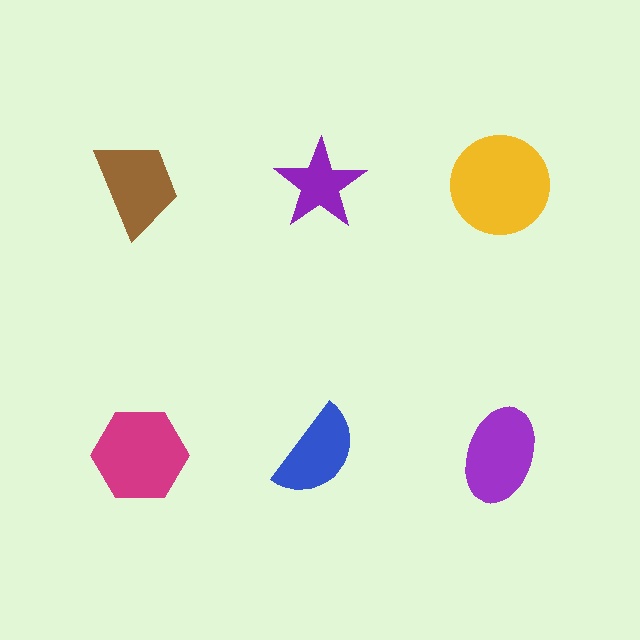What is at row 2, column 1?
A magenta hexagon.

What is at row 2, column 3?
A purple ellipse.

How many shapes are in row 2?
3 shapes.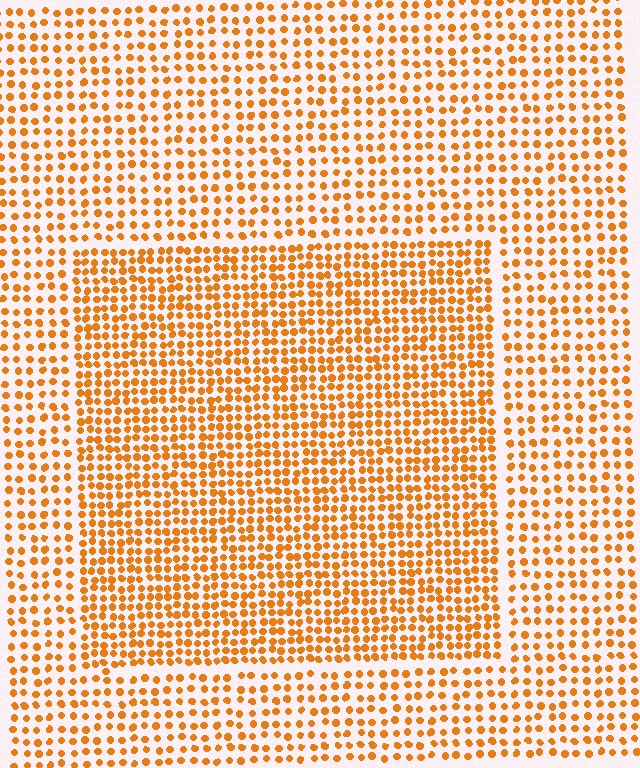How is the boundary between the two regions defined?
The boundary is defined by a change in element density (approximately 1.6x ratio). All elements are the same color, size, and shape.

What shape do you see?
I see a rectangle.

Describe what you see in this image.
The image contains small orange elements arranged at two different densities. A rectangle-shaped region is visible where the elements are more densely packed than the surrounding area.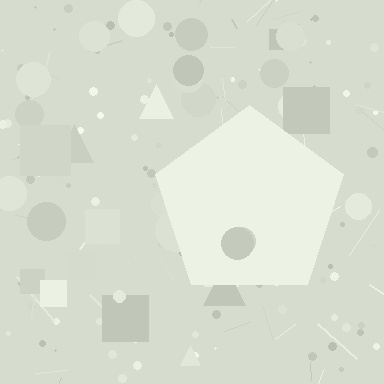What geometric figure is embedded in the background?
A pentagon is embedded in the background.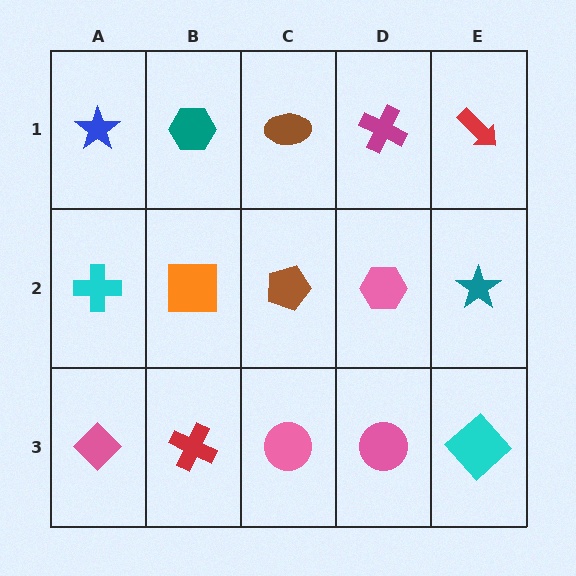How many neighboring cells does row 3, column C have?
3.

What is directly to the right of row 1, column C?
A magenta cross.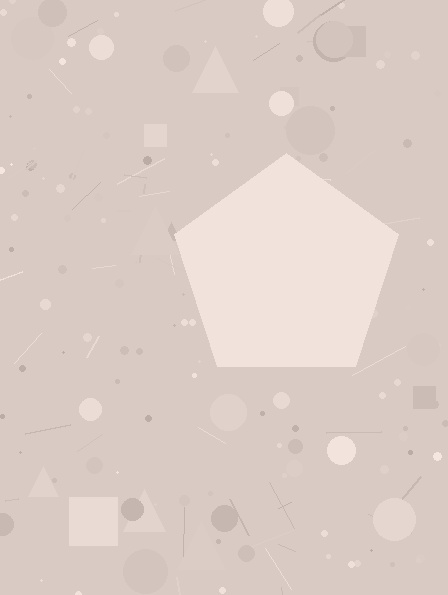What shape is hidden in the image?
A pentagon is hidden in the image.